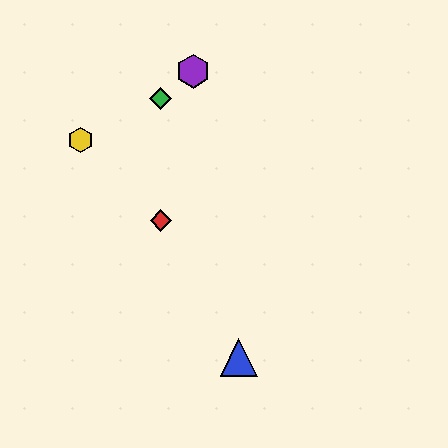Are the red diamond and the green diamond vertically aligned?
Yes, both are at x≈161.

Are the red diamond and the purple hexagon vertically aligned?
No, the red diamond is at x≈161 and the purple hexagon is at x≈193.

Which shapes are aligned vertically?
The red diamond, the green diamond are aligned vertically.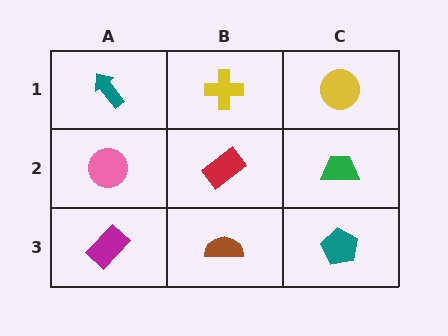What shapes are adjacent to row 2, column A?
A teal arrow (row 1, column A), a magenta rectangle (row 3, column A), a red rectangle (row 2, column B).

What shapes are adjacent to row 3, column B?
A red rectangle (row 2, column B), a magenta rectangle (row 3, column A), a teal pentagon (row 3, column C).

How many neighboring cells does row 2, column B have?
4.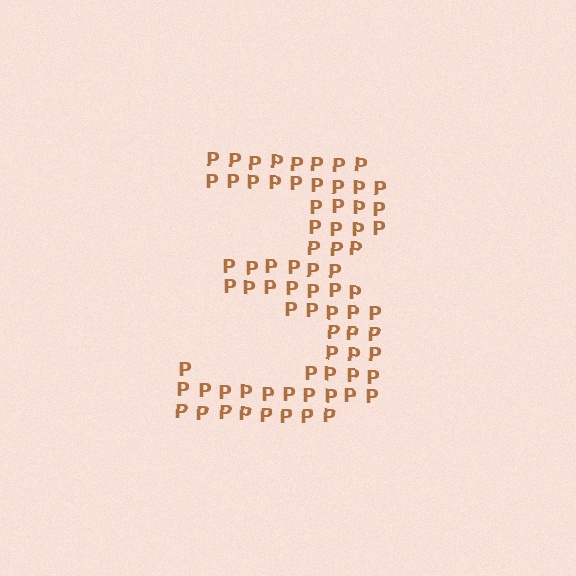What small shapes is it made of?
It is made of small letter P's.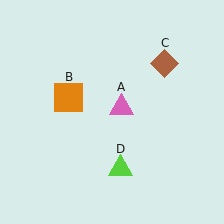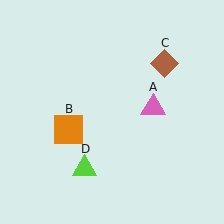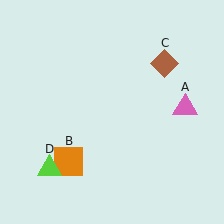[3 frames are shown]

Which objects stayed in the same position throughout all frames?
Brown diamond (object C) remained stationary.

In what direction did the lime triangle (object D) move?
The lime triangle (object D) moved left.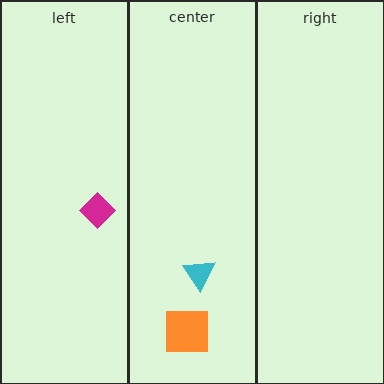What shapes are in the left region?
The magenta diamond.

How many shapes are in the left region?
1.